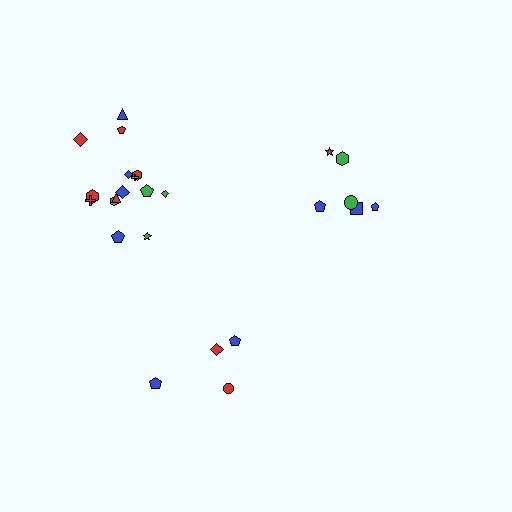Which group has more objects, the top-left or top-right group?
The top-left group.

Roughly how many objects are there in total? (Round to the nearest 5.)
Roughly 25 objects in total.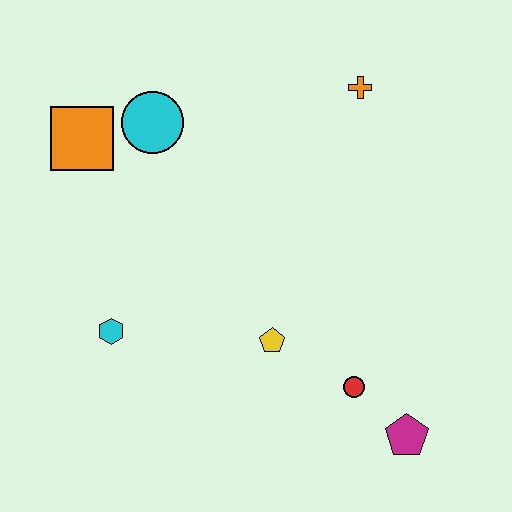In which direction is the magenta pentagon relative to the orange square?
The magenta pentagon is to the right of the orange square.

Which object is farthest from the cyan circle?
The magenta pentagon is farthest from the cyan circle.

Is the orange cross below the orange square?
No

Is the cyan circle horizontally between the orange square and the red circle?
Yes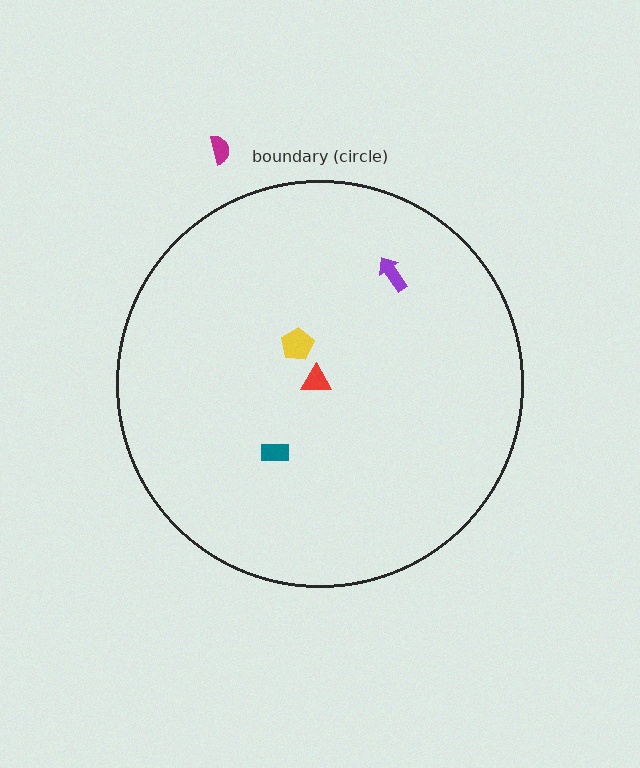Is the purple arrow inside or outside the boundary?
Inside.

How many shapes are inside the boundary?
4 inside, 1 outside.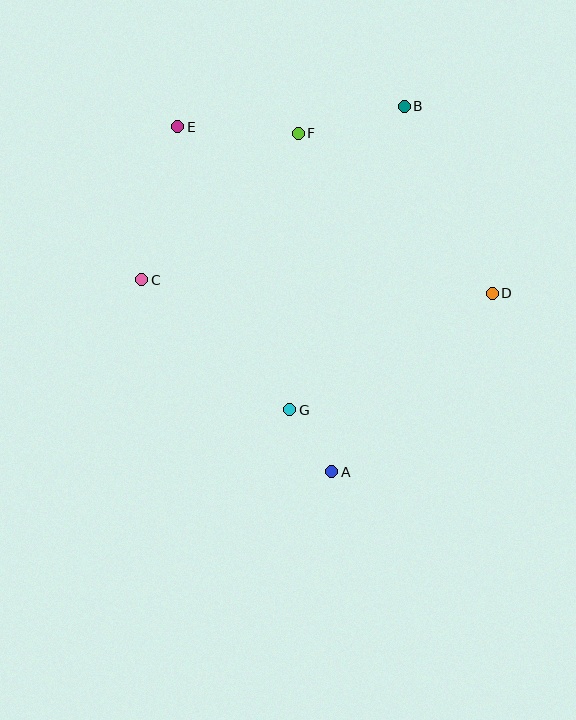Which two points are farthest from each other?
Points A and E are farthest from each other.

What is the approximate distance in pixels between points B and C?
The distance between B and C is approximately 315 pixels.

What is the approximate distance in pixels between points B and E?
The distance between B and E is approximately 227 pixels.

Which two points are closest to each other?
Points A and G are closest to each other.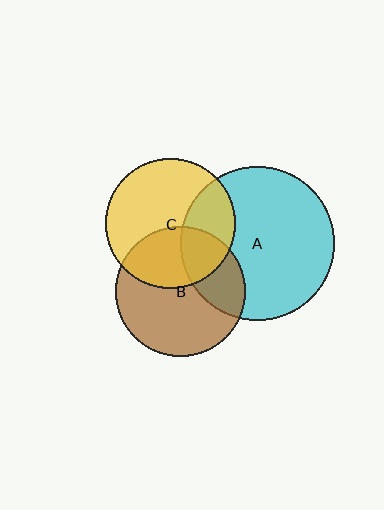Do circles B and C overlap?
Yes.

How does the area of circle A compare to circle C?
Approximately 1.4 times.